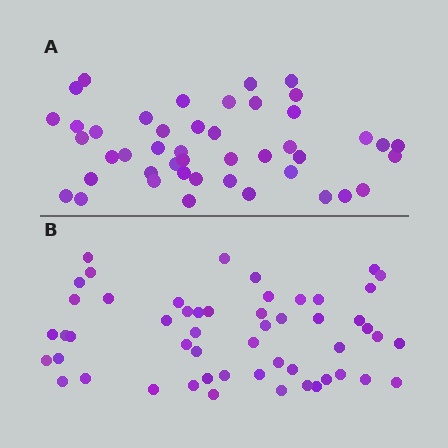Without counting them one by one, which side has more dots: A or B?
Region B (the bottom region) has more dots.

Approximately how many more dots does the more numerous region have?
Region B has roughly 8 or so more dots than region A.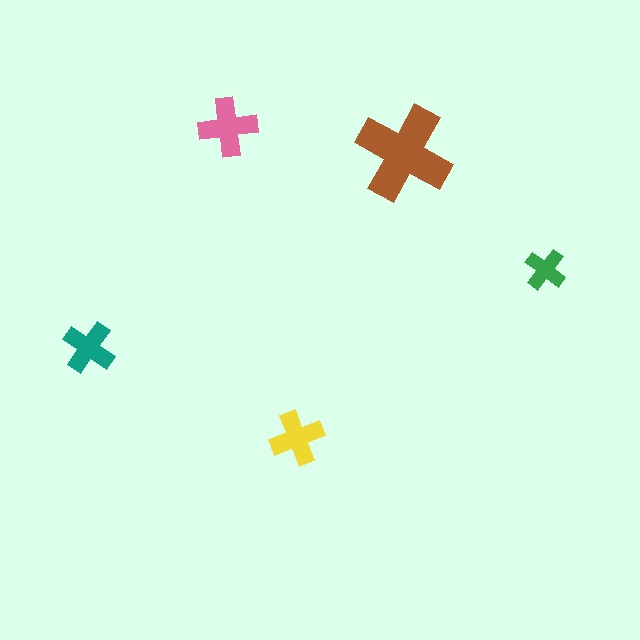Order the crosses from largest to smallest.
the brown one, the pink one, the yellow one, the teal one, the green one.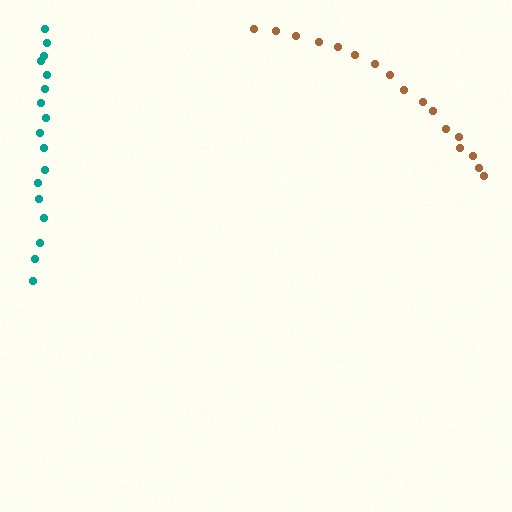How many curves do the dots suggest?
There are 2 distinct paths.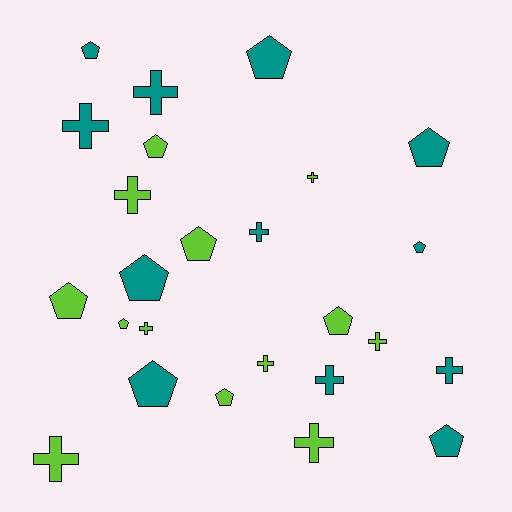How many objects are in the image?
There are 25 objects.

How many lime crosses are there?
There are 7 lime crosses.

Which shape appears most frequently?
Pentagon, with 13 objects.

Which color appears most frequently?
Lime, with 13 objects.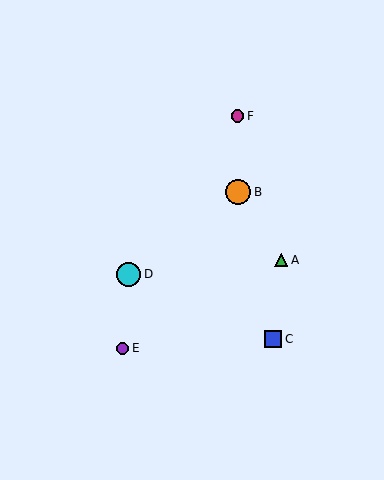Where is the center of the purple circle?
The center of the purple circle is at (123, 348).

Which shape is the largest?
The orange circle (labeled B) is the largest.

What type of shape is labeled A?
Shape A is a green triangle.